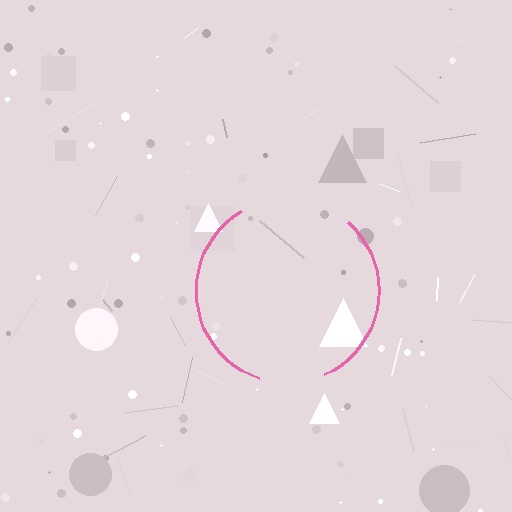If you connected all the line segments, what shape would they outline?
They would outline a circle.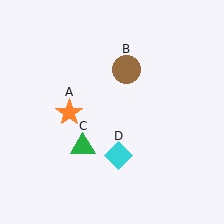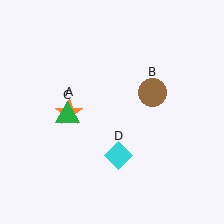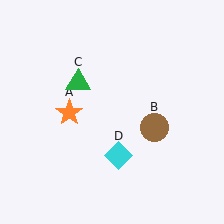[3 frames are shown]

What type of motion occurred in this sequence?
The brown circle (object B), green triangle (object C) rotated clockwise around the center of the scene.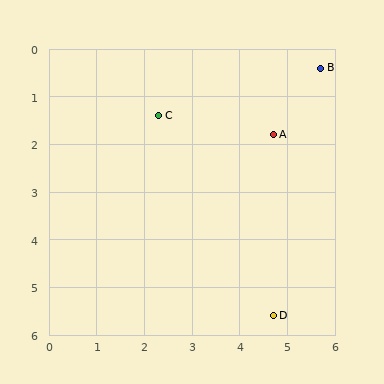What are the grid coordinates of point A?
Point A is at approximately (4.7, 1.8).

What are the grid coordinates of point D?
Point D is at approximately (4.7, 5.6).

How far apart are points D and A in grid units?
Points D and A are about 3.8 grid units apart.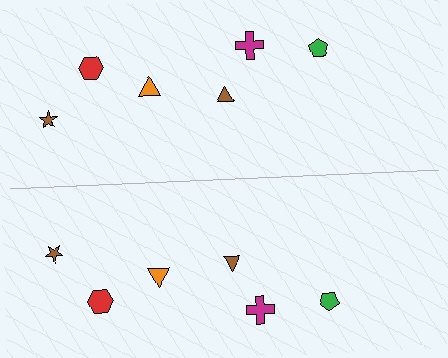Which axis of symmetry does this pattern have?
The pattern has a horizontal axis of symmetry running through the center of the image.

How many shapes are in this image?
There are 12 shapes in this image.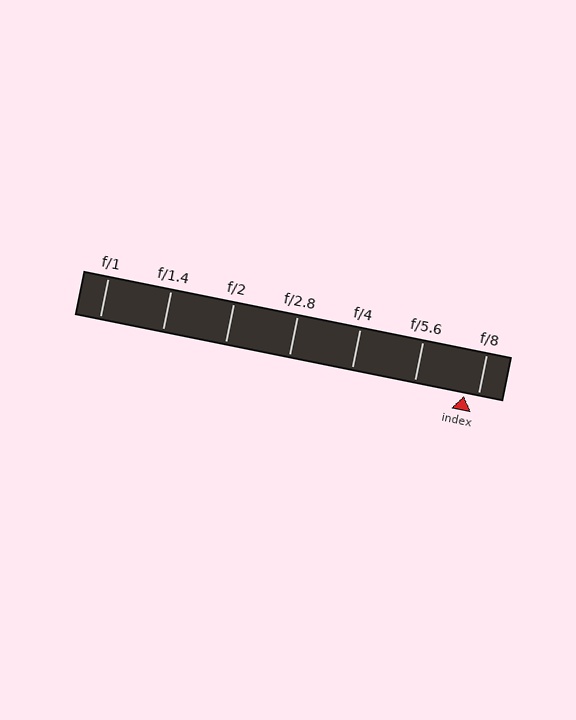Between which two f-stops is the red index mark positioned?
The index mark is between f/5.6 and f/8.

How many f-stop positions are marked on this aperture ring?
There are 7 f-stop positions marked.